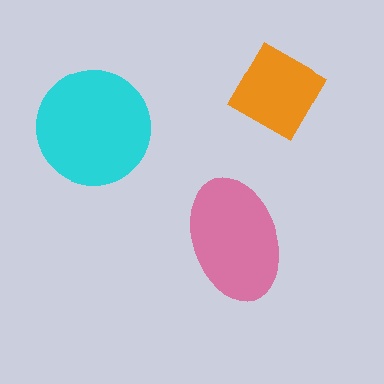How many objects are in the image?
There are 3 objects in the image.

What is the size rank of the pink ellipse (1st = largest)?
2nd.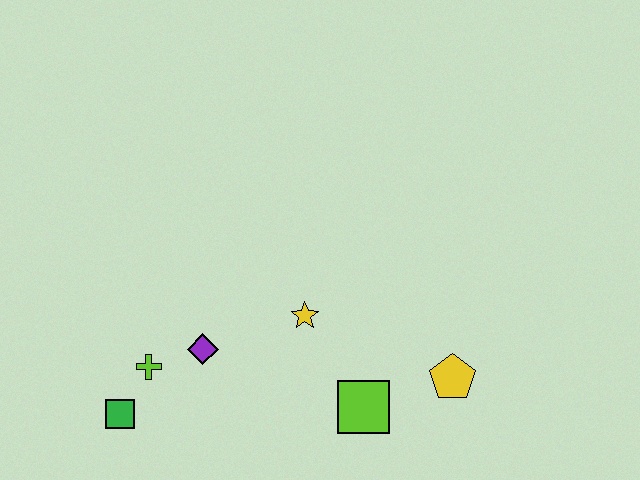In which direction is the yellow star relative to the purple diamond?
The yellow star is to the right of the purple diamond.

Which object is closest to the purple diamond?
The lime cross is closest to the purple diamond.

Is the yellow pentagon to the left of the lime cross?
No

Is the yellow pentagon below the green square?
No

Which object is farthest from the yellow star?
The green square is farthest from the yellow star.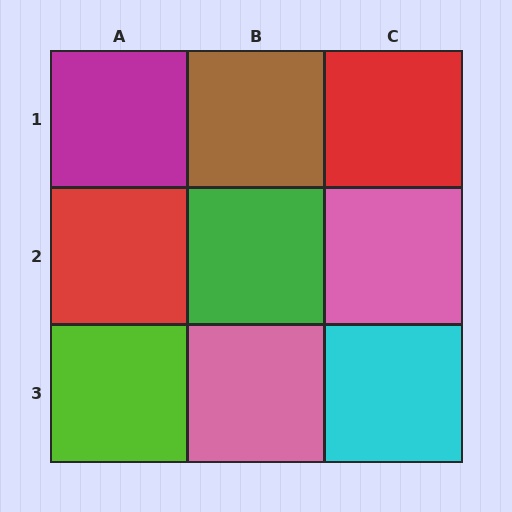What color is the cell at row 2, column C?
Pink.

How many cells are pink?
2 cells are pink.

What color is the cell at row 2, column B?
Green.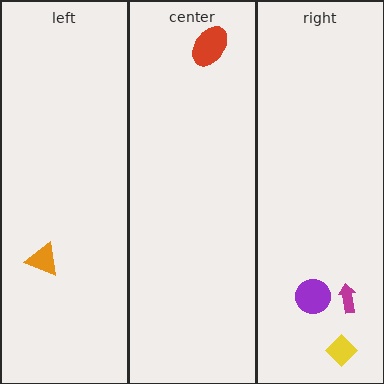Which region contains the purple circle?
The right region.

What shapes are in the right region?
The yellow diamond, the magenta arrow, the purple circle.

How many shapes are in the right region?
3.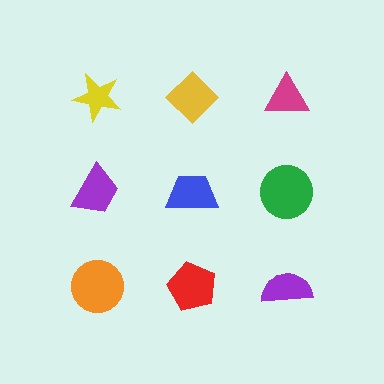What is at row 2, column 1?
A purple trapezoid.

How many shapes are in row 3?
3 shapes.